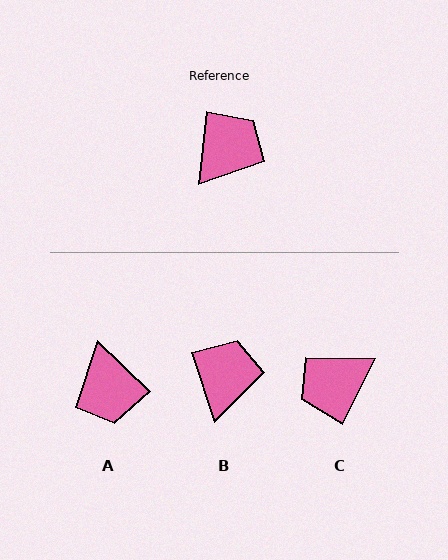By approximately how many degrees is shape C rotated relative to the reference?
Approximately 160 degrees counter-clockwise.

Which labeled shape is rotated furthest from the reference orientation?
C, about 160 degrees away.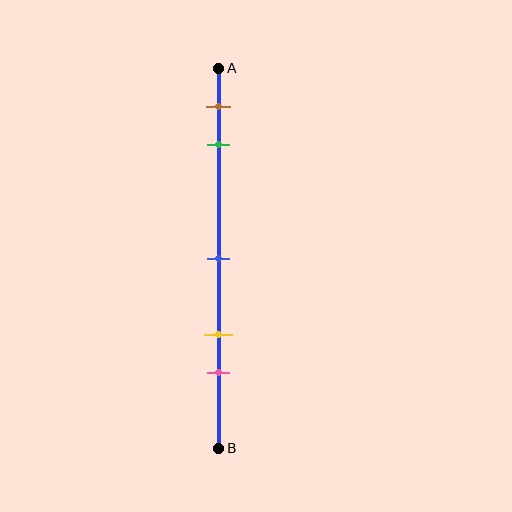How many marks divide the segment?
There are 5 marks dividing the segment.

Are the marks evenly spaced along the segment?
No, the marks are not evenly spaced.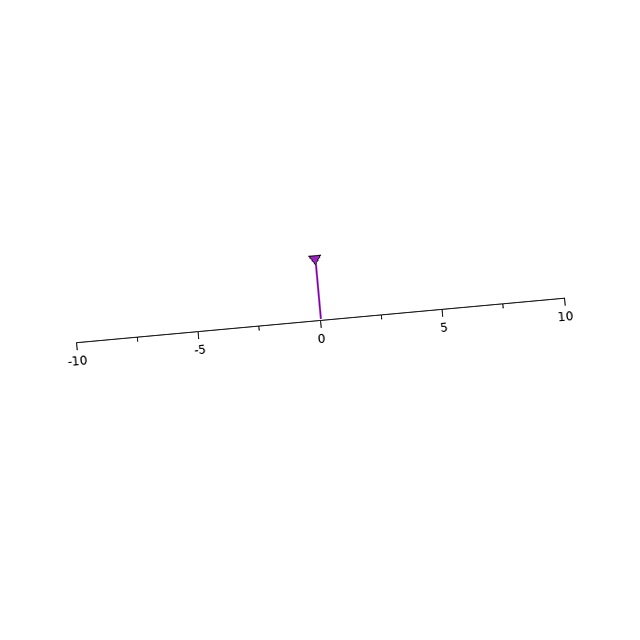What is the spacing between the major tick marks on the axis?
The major ticks are spaced 5 apart.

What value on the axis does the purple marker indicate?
The marker indicates approximately 0.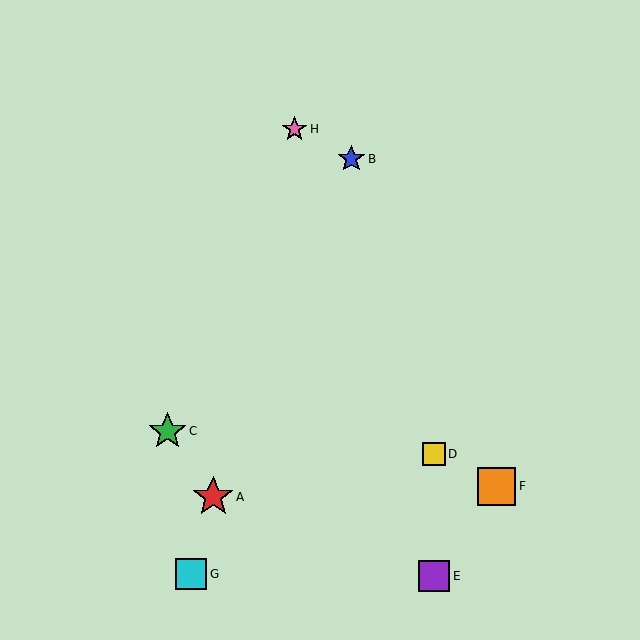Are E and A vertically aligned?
No, E is at x≈434 and A is at x≈213.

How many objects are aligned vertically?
2 objects (D, E) are aligned vertically.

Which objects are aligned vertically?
Objects D, E are aligned vertically.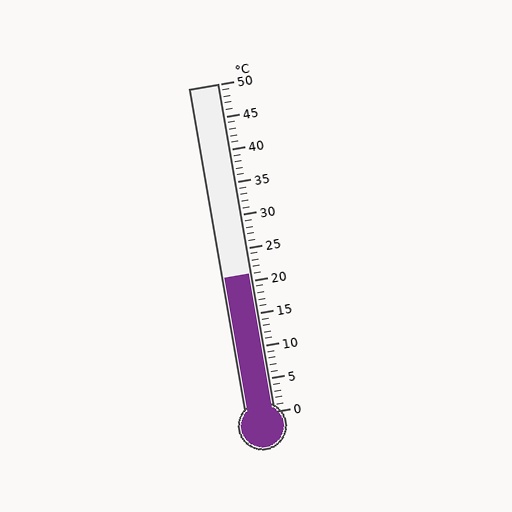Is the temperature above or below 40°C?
The temperature is below 40°C.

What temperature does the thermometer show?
The thermometer shows approximately 21°C.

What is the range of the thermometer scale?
The thermometer scale ranges from 0°C to 50°C.